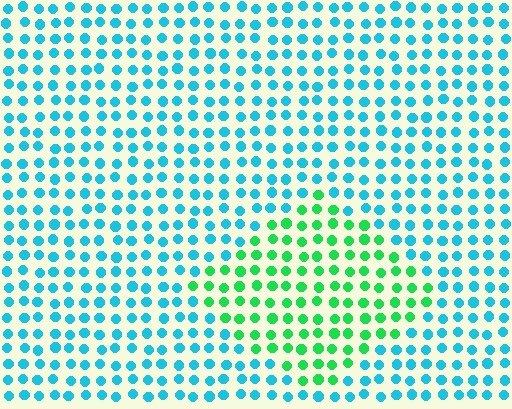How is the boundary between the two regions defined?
The boundary is defined purely by a slight shift in hue (about 52 degrees). Spacing, size, and orientation are identical on both sides.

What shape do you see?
I see a diamond.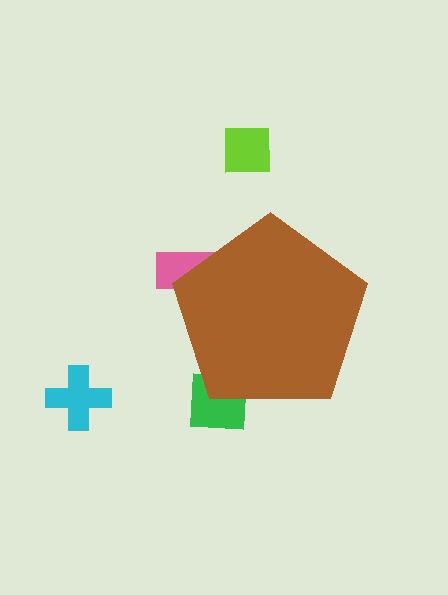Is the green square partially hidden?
Yes, the green square is partially hidden behind the brown pentagon.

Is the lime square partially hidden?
No, the lime square is fully visible.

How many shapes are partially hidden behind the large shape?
2 shapes are partially hidden.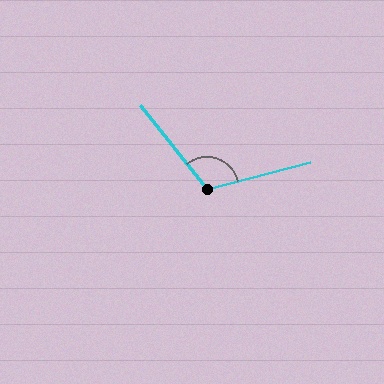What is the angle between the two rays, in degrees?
Approximately 114 degrees.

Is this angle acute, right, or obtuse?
It is obtuse.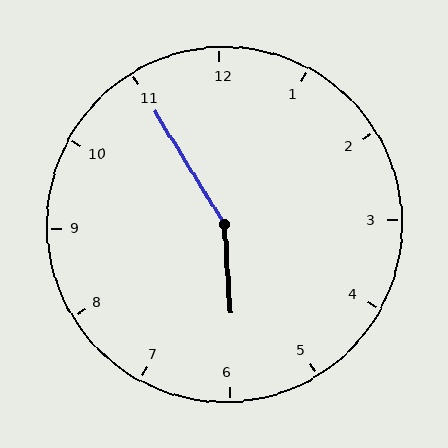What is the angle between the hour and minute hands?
Approximately 152 degrees.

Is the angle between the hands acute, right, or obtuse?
It is obtuse.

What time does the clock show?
5:55.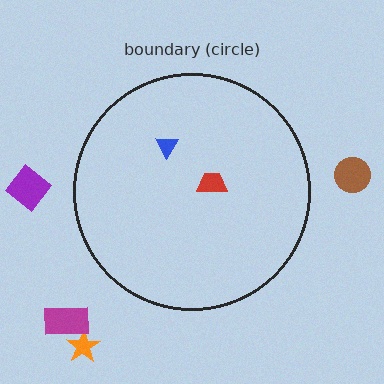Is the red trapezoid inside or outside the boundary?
Inside.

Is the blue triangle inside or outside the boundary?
Inside.